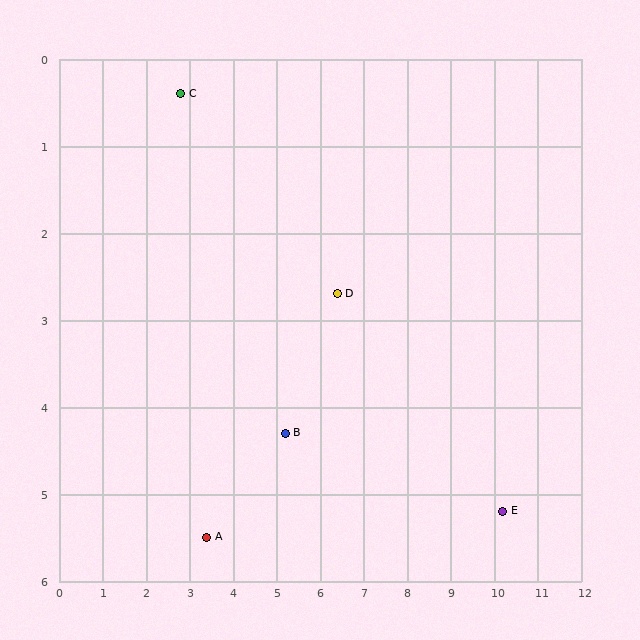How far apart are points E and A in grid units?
Points E and A are about 6.8 grid units apart.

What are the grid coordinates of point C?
Point C is at approximately (2.8, 0.4).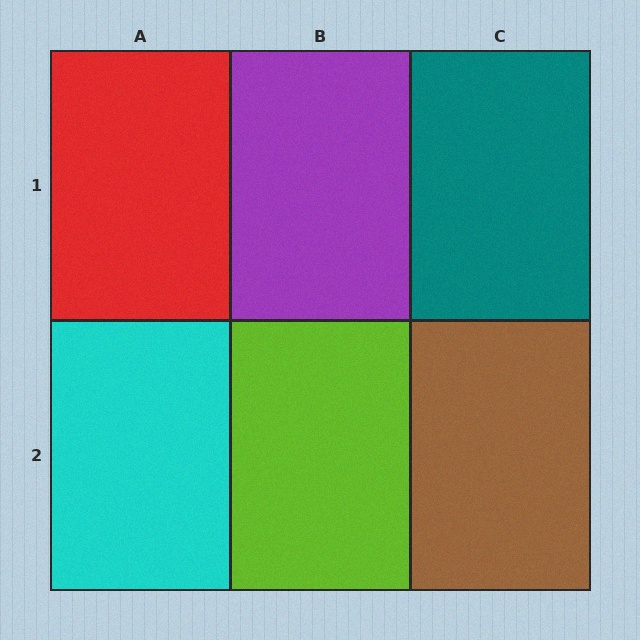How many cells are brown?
1 cell is brown.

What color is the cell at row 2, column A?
Cyan.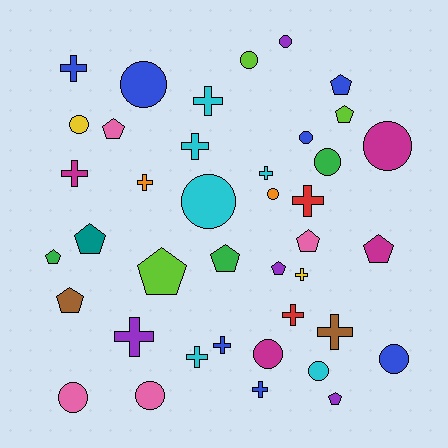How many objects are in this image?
There are 40 objects.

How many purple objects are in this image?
There are 4 purple objects.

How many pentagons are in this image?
There are 12 pentagons.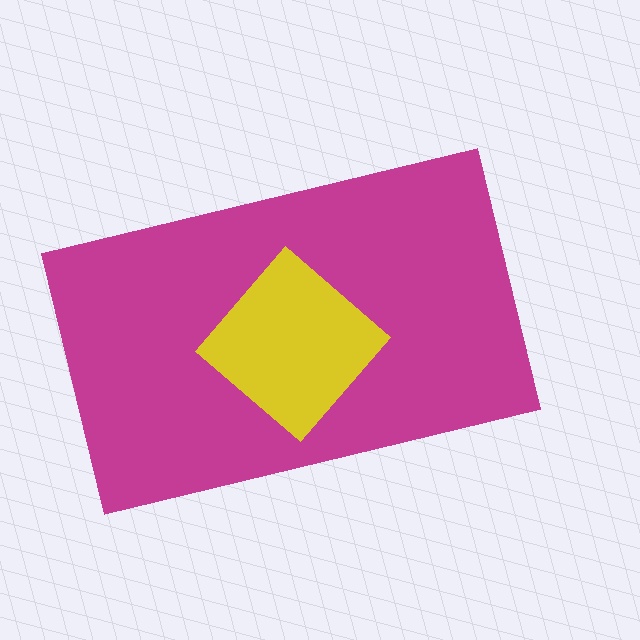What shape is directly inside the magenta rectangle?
The yellow diamond.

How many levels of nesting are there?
2.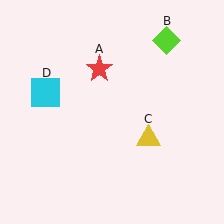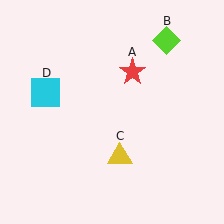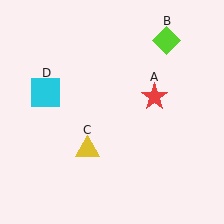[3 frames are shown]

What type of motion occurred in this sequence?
The red star (object A), yellow triangle (object C) rotated clockwise around the center of the scene.